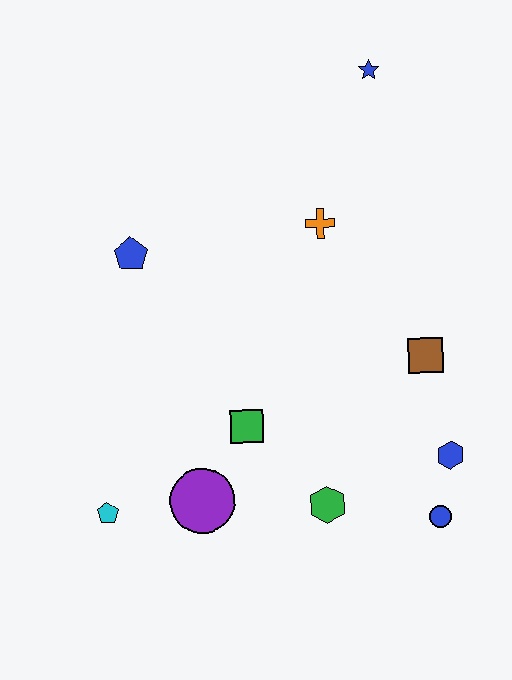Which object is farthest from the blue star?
The cyan pentagon is farthest from the blue star.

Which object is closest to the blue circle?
The blue hexagon is closest to the blue circle.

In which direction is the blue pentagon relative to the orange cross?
The blue pentagon is to the left of the orange cross.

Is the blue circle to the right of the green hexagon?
Yes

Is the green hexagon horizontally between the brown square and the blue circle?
No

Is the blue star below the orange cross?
No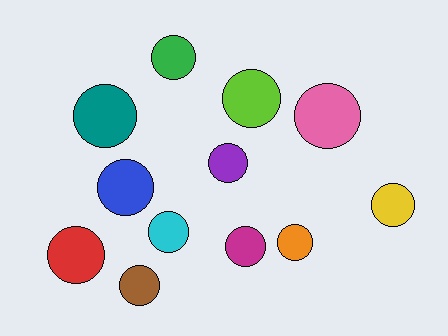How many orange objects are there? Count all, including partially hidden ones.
There is 1 orange object.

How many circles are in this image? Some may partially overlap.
There are 12 circles.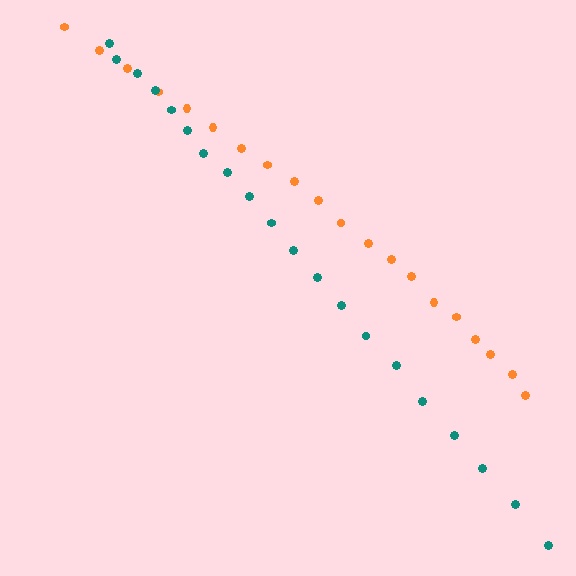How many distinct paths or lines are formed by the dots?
There are 2 distinct paths.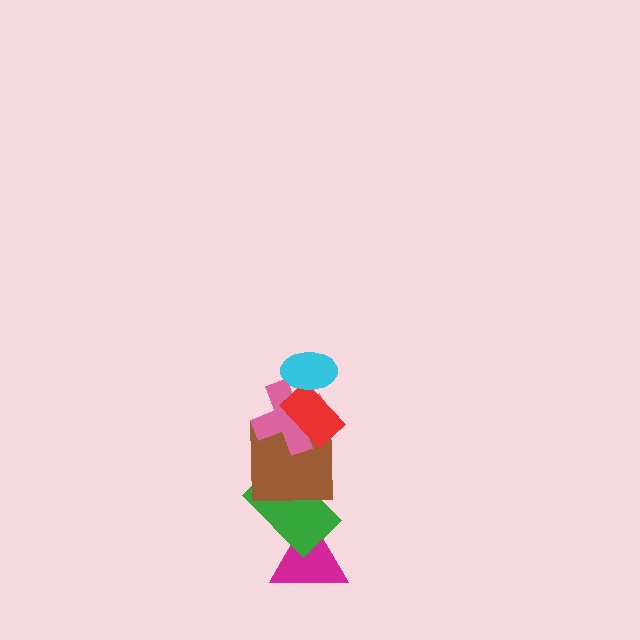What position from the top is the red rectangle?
The red rectangle is 2nd from the top.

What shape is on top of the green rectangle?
The brown square is on top of the green rectangle.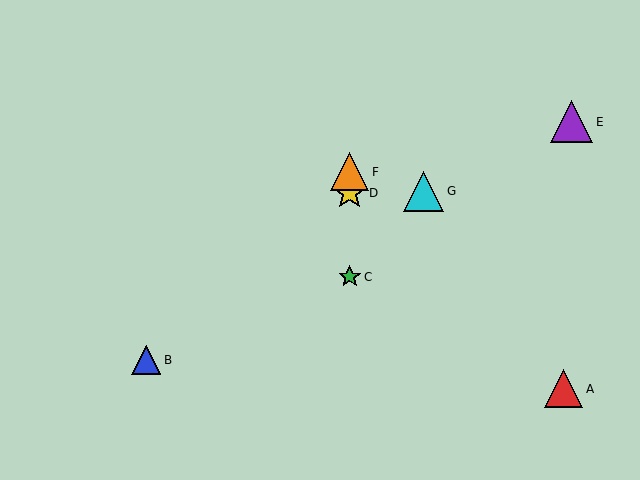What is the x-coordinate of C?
Object C is at x≈350.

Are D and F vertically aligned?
Yes, both are at x≈350.